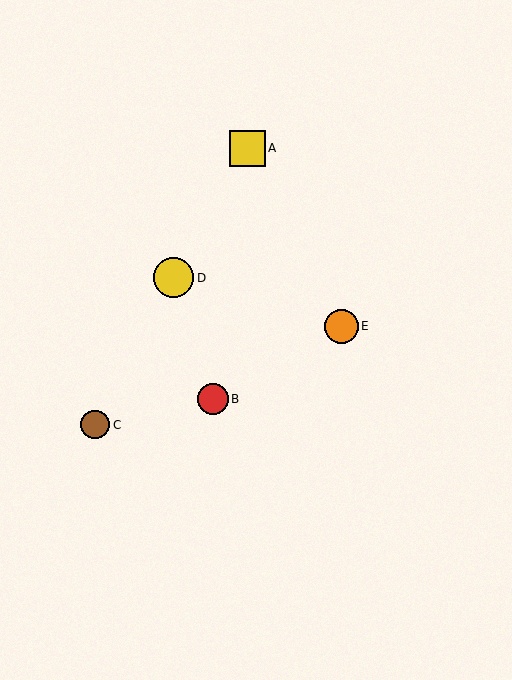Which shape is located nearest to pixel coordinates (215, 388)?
The red circle (labeled B) at (213, 399) is nearest to that location.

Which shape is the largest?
The yellow circle (labeled D) is the largest.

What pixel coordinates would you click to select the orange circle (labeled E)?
Click at (341, 326) to select the orange circle E.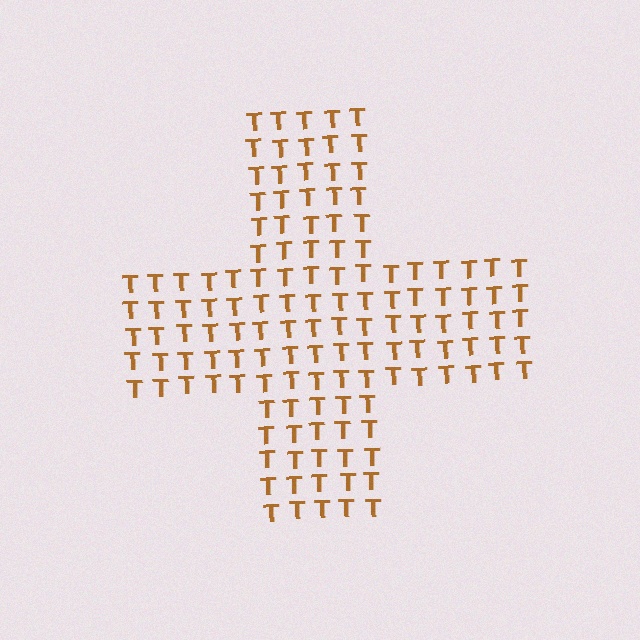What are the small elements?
The small elements are letter T's.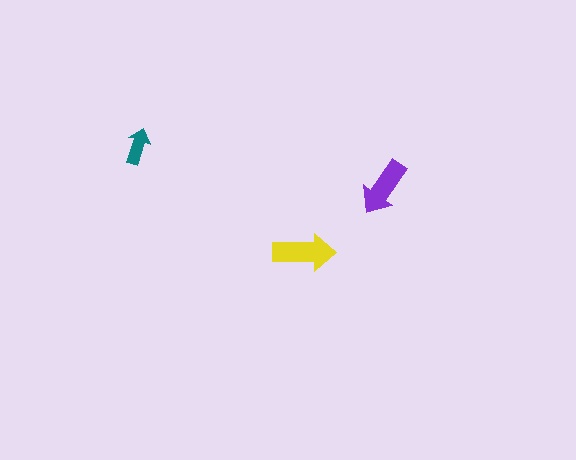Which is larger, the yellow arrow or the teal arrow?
The yellow one.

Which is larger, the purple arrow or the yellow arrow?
The yellow one.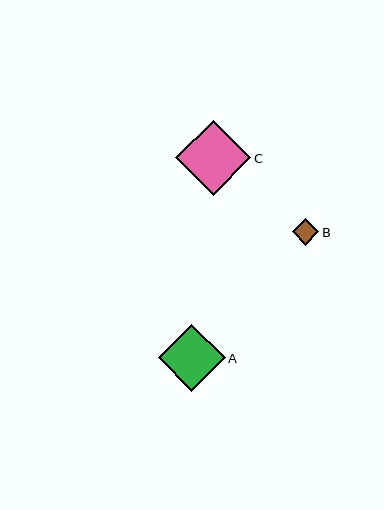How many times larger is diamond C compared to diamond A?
Diamond C is approximately 1.1 times the size of diamond A.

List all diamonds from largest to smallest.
From largest to smallest: C, A, B.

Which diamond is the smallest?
Diamond B is the smallest with a size of approximately 27 pixels.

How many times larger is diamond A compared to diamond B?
Diamond A is approximately 2.5 times the size of diamond B.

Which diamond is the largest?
Diamond C is the largest with a size of approximately 75 pixels.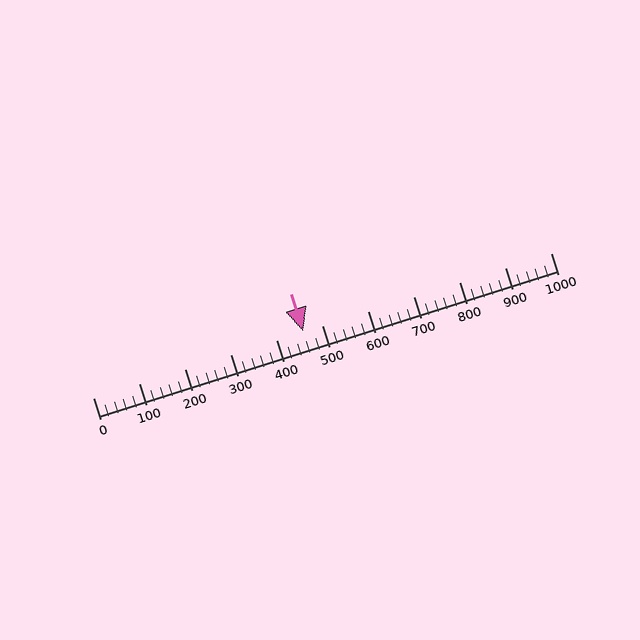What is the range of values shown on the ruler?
The ruler shows values from 0 to 1000.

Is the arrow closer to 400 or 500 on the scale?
The arrow is closer to 500.